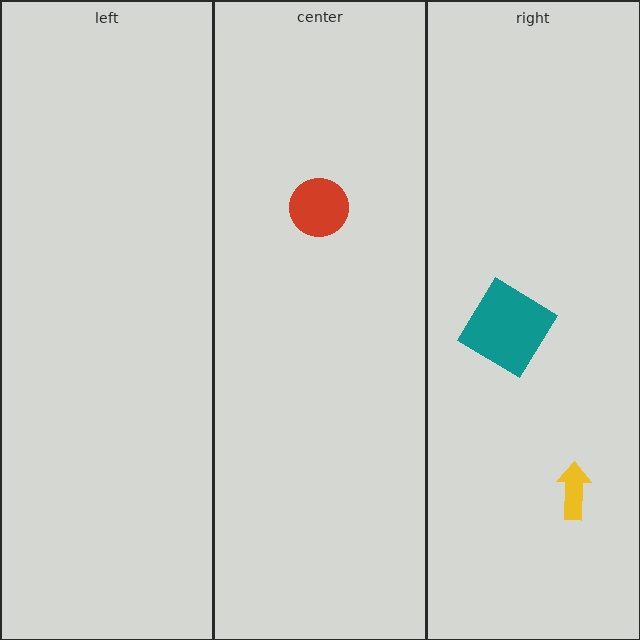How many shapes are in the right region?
2.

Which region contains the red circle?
The center region.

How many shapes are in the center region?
1.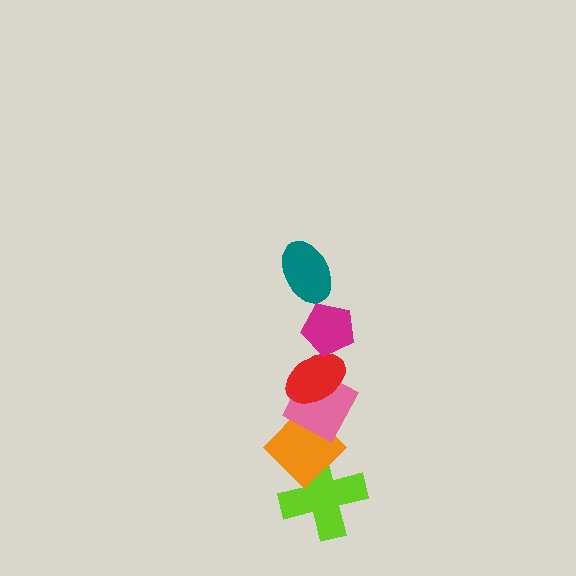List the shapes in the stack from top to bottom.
From top to bottom: the teal ellipse, the magenta pentagon, the red ellipse, the pink diamond, the orange diamond, the lime cross.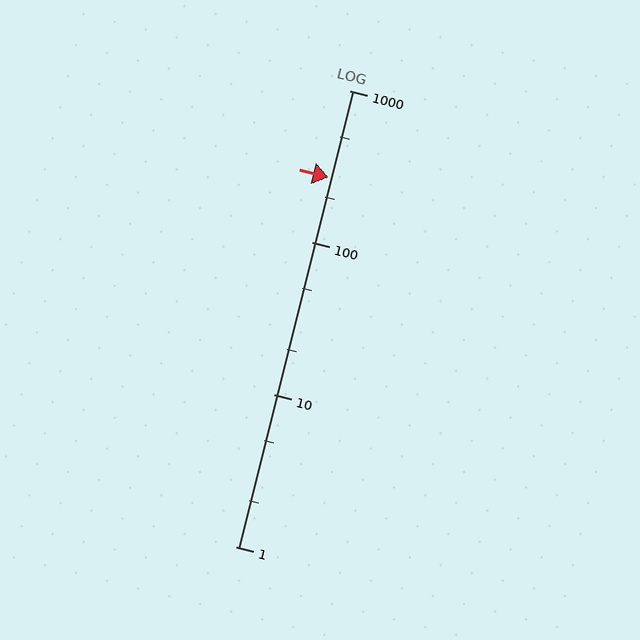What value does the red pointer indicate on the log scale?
The pointer indicates approximately 270.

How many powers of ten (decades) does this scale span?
The scale spans 3 decades, from 1 to 1000.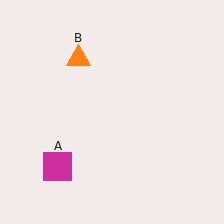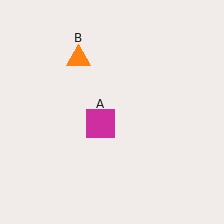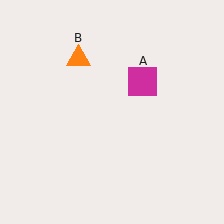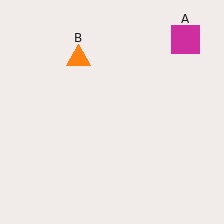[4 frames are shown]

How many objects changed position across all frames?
1 object changed position: magenta square (object A).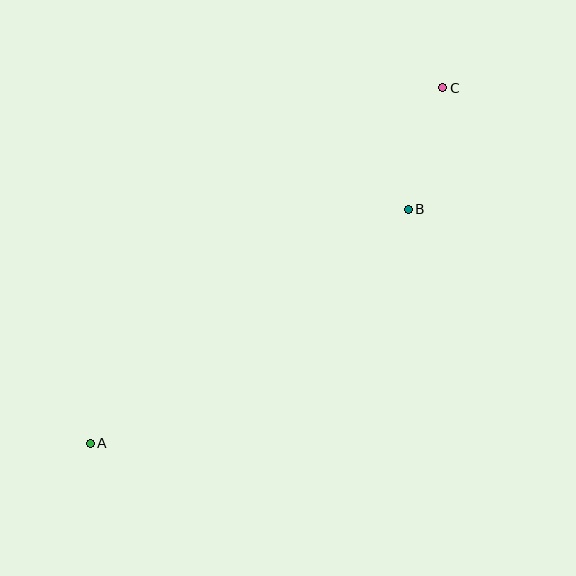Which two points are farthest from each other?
Points A and C are farthest from each other.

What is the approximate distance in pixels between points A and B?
The distance between A and B is approximately 395 pixels.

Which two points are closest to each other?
Points B and C are closest to each other.